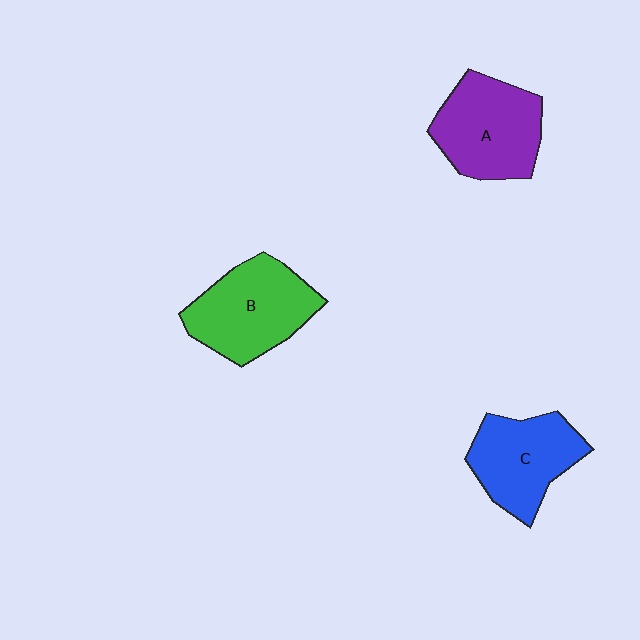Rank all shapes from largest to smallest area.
From largest to smallest: B (green), A (purple), C (blue).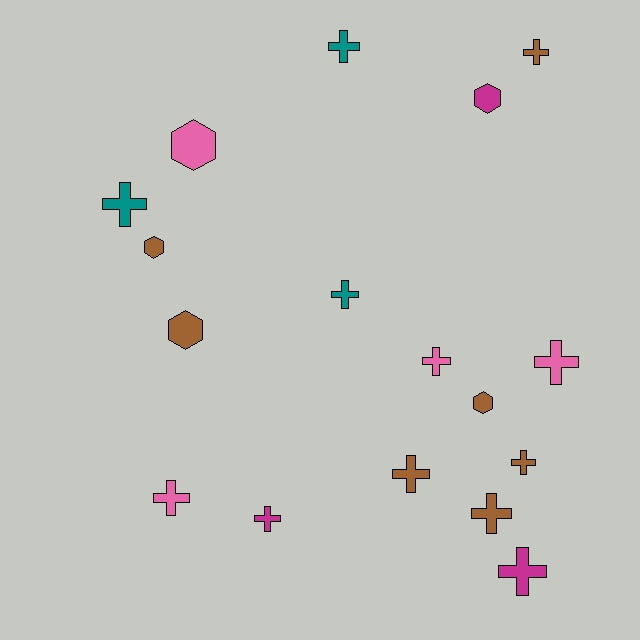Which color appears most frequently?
Brown, with 7 objects.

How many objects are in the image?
There are 17 objects.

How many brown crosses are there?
There are 4 brown crosses.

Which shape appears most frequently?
Cross, with 12 objects.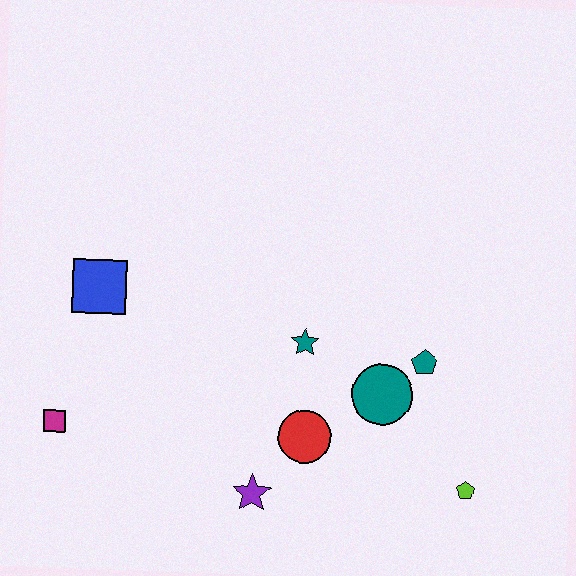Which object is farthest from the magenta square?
The lime pentagon is farthest from the magenta square.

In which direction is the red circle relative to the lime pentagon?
The red circle is to the left of the lime pentagon.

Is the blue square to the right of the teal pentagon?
No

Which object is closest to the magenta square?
The blue square is closest to the magenta square.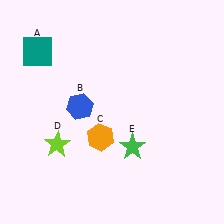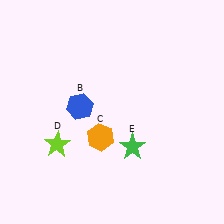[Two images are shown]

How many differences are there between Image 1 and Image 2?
There is 1 difference between the two images.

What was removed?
The teal square (A) was removed in Image 2.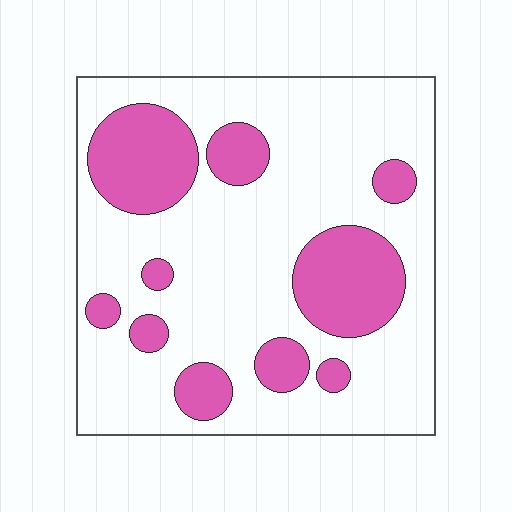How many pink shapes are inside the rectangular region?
10.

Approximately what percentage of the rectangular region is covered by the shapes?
Approximately 25%.